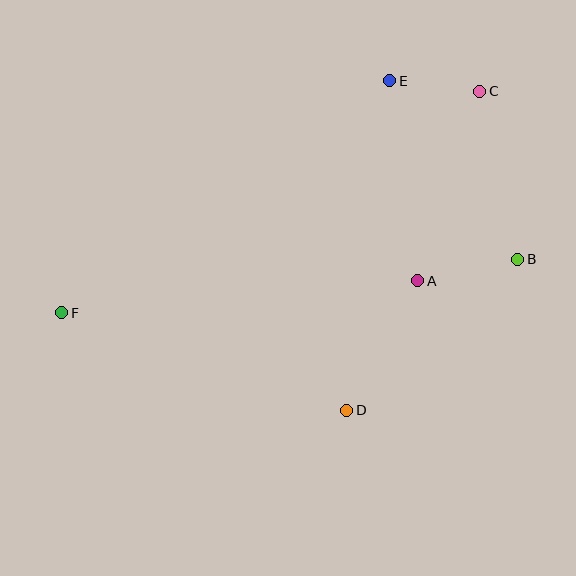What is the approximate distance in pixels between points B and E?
The distance between B and E is approximately 219 pixels.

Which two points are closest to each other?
Points C and E are closest to each other.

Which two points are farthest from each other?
Points C and F are farthest from each other.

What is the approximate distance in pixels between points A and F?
The distance between A and F is approximately 357 pixels.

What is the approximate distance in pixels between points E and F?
The distance between E and F is approximately 402 pixels.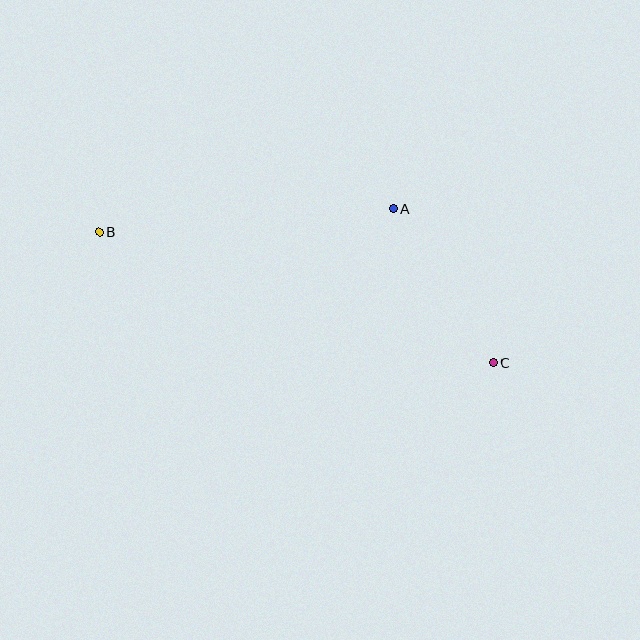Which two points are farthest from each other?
Points B and C are farthest from each other.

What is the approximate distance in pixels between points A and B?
The distance between A and B is approximately 295 pixels.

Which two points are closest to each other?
Points A and C are closest to each other.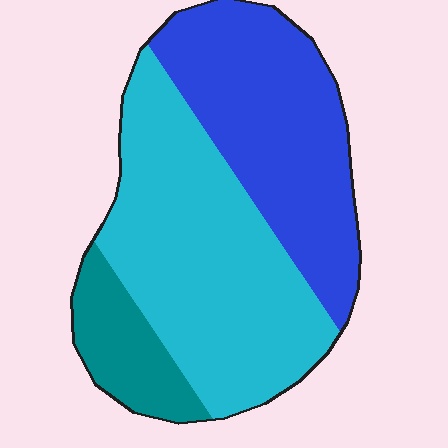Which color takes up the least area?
Teal, at roughly 15%.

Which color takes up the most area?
Cyan, at roughly 50%.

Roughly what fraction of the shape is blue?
Blue takes up about three eighths (3/8) of the shape.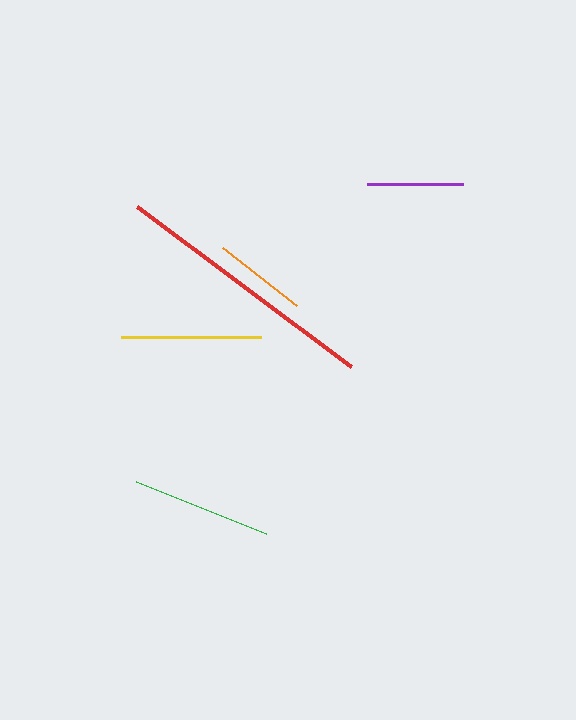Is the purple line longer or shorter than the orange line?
The purple line is longer than the orange line.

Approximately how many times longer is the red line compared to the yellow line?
The red line is approximately 1.9 times the length of the yellow line.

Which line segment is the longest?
The red line is the longest at approximately 267 pixels.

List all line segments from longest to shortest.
From longest to shortest: red, green, yellow, purple, orange.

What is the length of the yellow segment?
The yellow segment is approximately 140 pixels long.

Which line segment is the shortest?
The orange line is the shortest at approximately 94 pixels.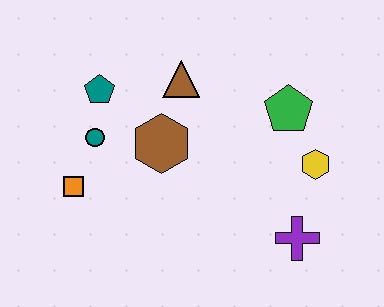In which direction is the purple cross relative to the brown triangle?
The purple cross is below the brown triangle.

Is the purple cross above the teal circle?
No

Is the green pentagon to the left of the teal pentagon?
No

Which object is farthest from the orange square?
The yellow hexagon is farthest from the orange square.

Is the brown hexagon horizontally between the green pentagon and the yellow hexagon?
No